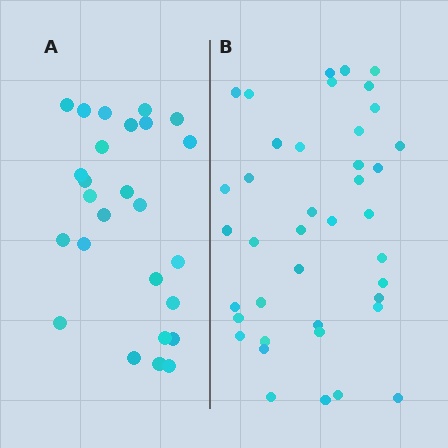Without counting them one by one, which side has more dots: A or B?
Region B (the right region) has more dots.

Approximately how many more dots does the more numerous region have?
Region B has approximately 15 more dots than region A.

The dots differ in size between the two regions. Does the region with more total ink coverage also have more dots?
No. Region A has more total ink coverage because its dots are larger, but region B actually contains more individual dots. Total area can be misleading — the number of items is what matters here.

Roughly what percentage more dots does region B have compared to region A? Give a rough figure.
About 55% more.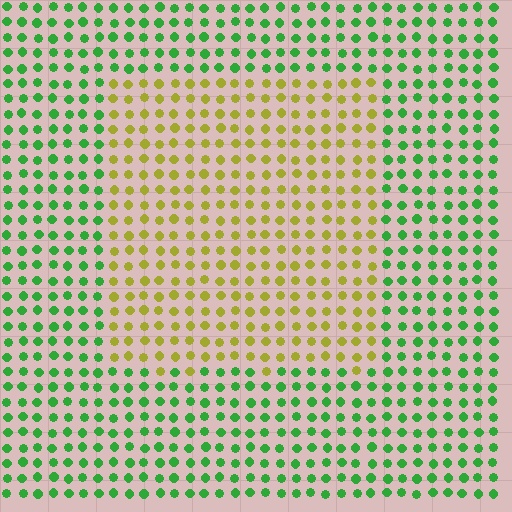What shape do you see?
I see a rectangle.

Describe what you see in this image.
The image is filled with small green elements in a uniform arrangement. A rectangle-shaped region is visible where the elements are tinted to a slightly different hue, forming a subtle color boundary.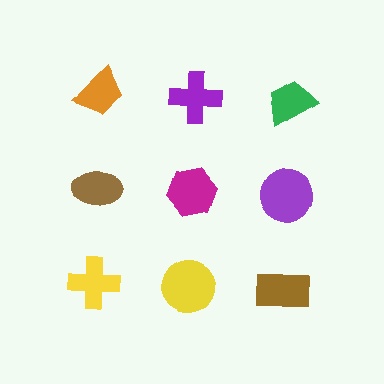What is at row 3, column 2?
A yellow circle.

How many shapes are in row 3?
3 shapes.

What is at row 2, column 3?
A purple circle.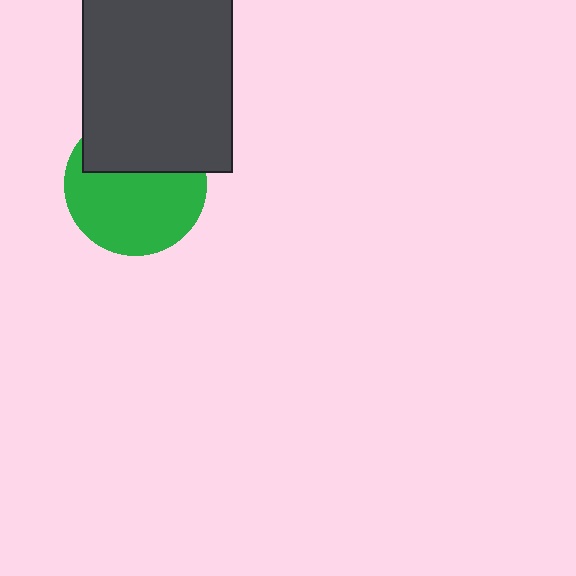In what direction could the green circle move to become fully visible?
The green circle could move down. That would shift it out from behind the dark gray rectangle entirely.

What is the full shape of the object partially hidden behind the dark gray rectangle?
The partially hidden object is a green circle.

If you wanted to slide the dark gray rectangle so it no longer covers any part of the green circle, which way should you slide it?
Slide it up — that is the most direct way to separate the two shapes.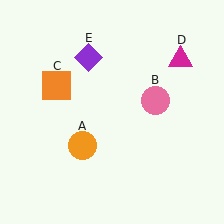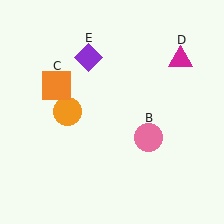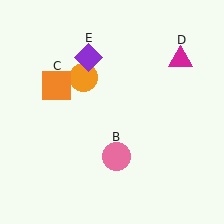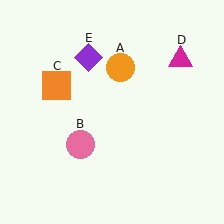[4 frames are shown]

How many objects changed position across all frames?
2 objects changed position: orange circle (object A), pink circle (object B).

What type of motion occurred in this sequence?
The orange circle (object A), pink circle (object B) rotated clockwise around the center of the scene.